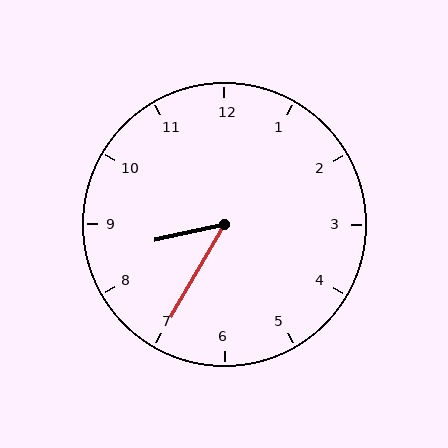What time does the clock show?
8:35.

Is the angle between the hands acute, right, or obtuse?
It is acute.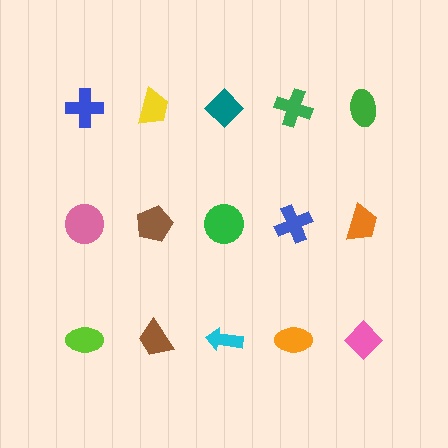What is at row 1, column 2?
A yellow trapezoid.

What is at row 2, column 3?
A green circle.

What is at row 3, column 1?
A lime ellipse.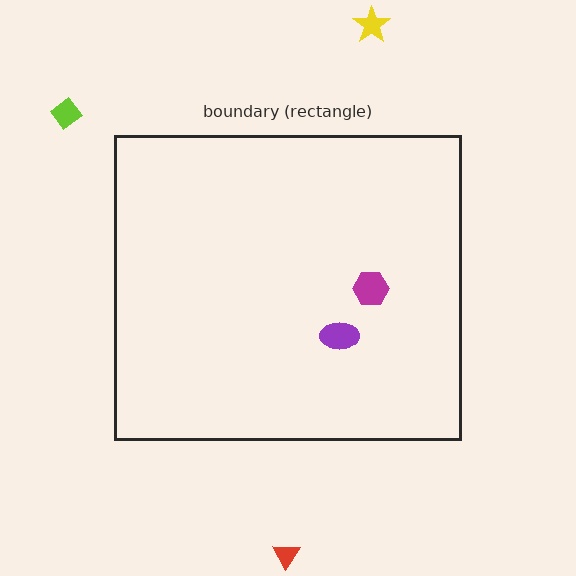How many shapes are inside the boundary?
2 inside, 3 outside.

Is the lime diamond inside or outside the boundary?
Outside.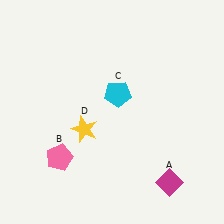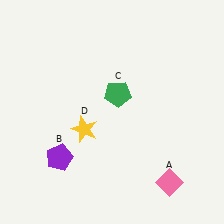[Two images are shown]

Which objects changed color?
A changed from magenta to pink. B changed from pink to purple. C changed from cyan to green.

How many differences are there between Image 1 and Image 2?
There are 3 differences between the two images.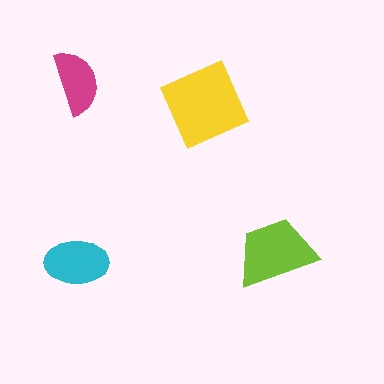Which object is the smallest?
The magenta semicircle.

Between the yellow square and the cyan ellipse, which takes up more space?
The yellow square.